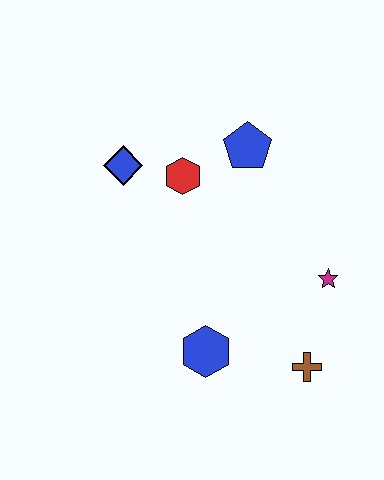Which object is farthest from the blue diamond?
The brown cross is farthest from the blue diamond.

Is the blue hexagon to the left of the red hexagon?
No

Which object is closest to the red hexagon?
The blue diamond is closest to the red hexagon.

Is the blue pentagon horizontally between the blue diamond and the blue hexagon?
No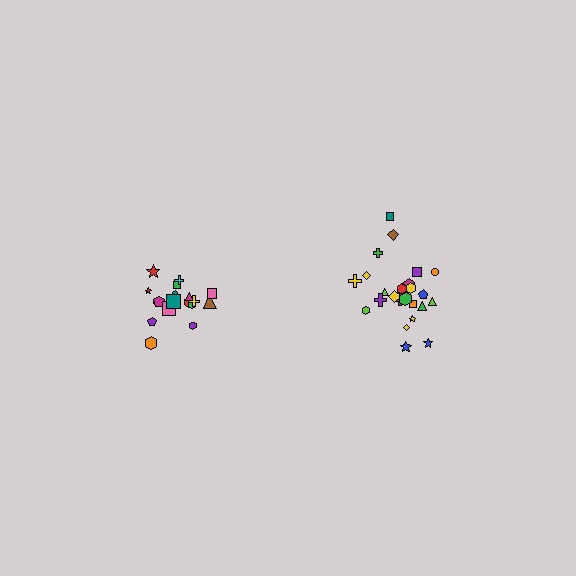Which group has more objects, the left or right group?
The right group.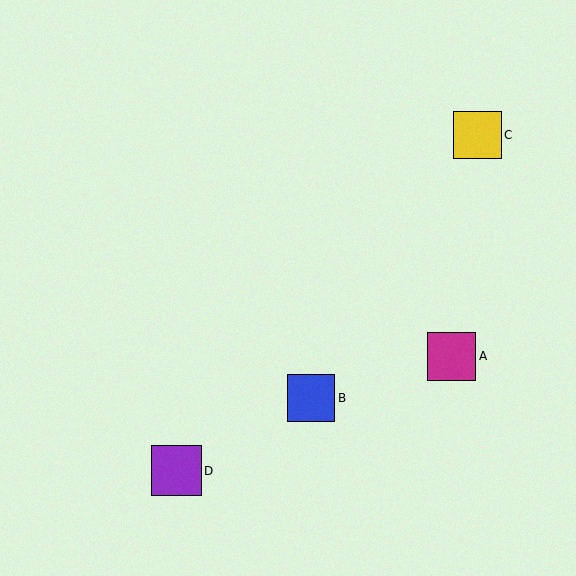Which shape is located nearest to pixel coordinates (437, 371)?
The magenta square (labeled A) at (452, 356) is nearest to that location.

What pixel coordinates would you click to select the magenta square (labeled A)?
Click at (452, 356) to select the magenta square A.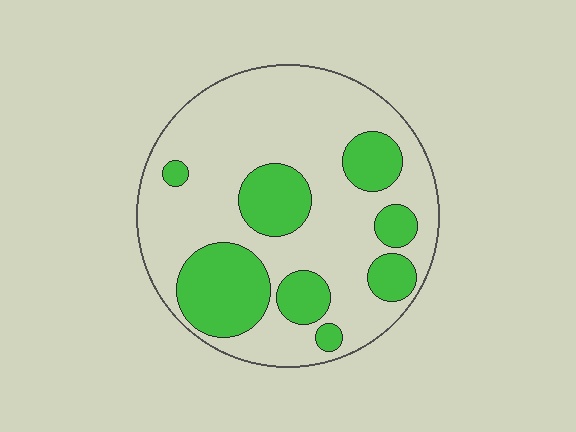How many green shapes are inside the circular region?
8.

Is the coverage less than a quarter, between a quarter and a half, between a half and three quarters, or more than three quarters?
Between a quarter and a half.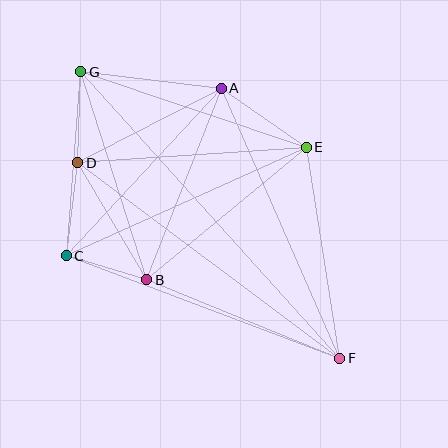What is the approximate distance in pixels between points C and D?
The distance between C and D is approximately 94 pixels.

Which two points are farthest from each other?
Points F and G are farthest from each other.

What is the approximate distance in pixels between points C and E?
The distance between C and E is approximately 263 pixels.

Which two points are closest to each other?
Points B and C are closest to each other.